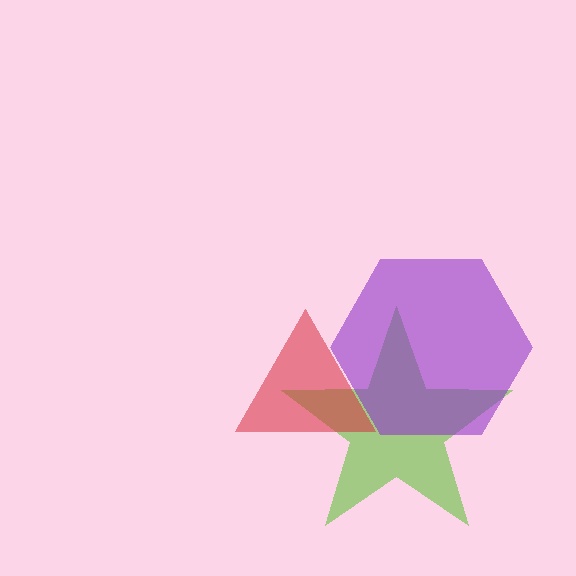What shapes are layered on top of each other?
The layered shapes are: a lime star, a purple hexagon, a red triangle.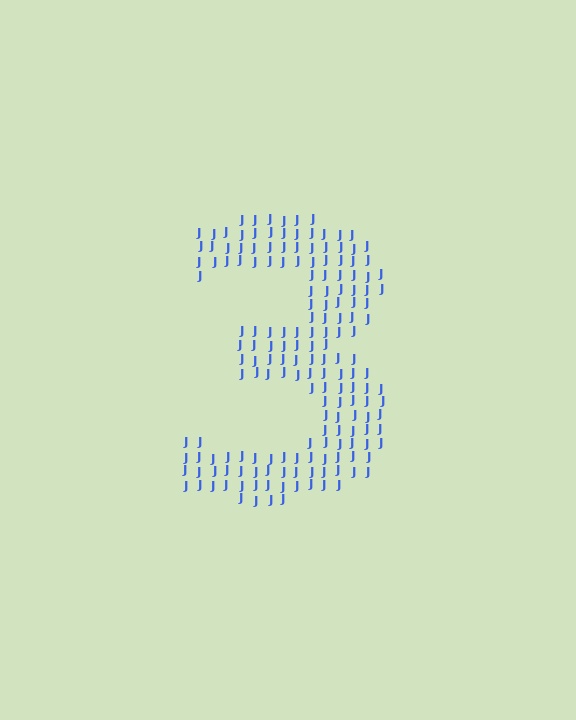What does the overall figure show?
The overall figure shows the digit 3.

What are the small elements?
The small elements are letter J's.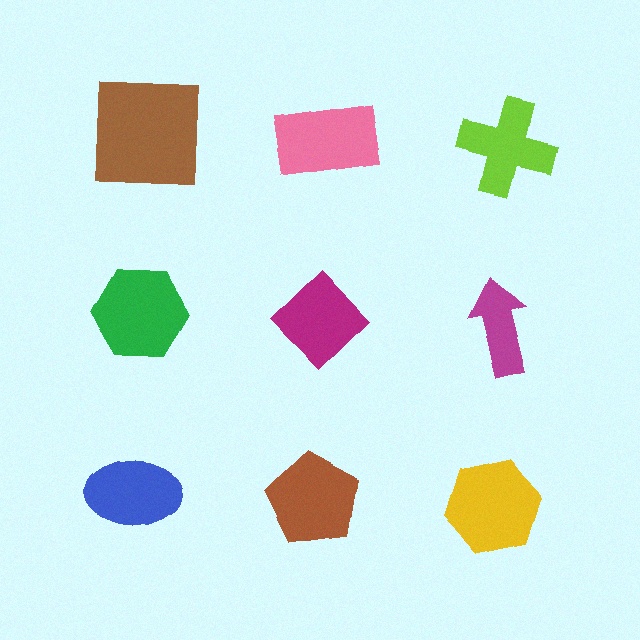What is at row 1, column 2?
A pink rectangle.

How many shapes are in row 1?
3 shapes.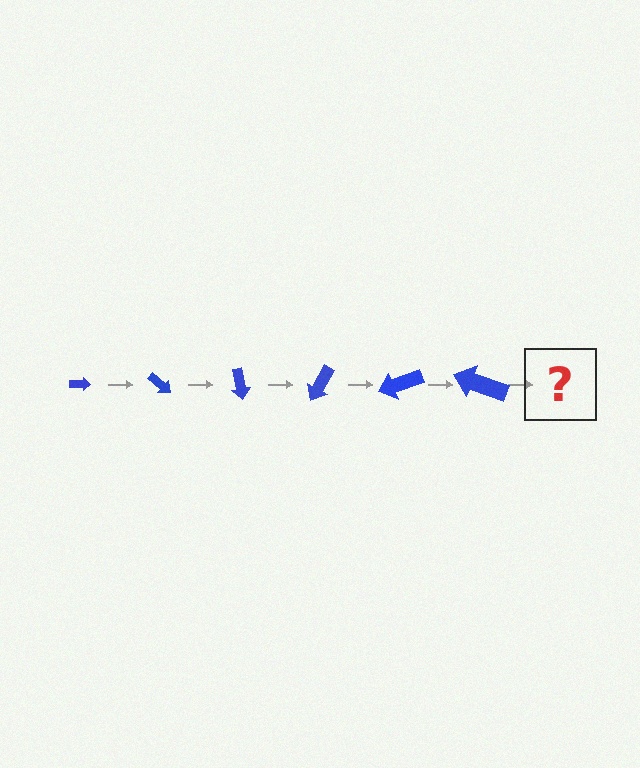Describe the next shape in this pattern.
It should be an arrow, larger than the previous one and rotated 240 degrees from the start.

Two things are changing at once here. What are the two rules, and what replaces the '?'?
The two rules are that the arrow grows larger each step and it rotates 40 degrees each step. The '?' should be an arrow, larger than the previous one and rotated 240 degrees from the start.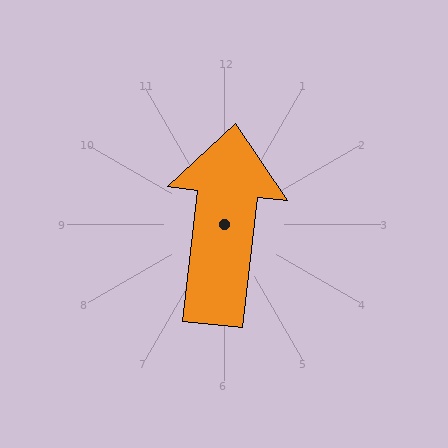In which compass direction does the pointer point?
North.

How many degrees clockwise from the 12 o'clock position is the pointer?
Approximately 6 degrees.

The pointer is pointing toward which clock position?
Roughly 12 o'clock.